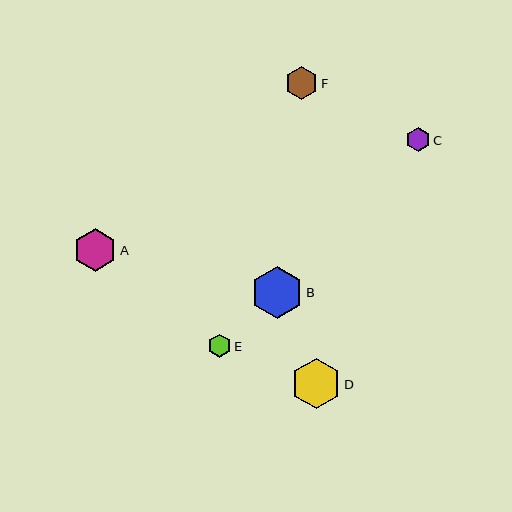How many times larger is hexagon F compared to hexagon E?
Hexagon F is approximately 1.4 times the size of hexagon E.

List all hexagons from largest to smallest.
From largest to smallest: B, D, A, F, C, E.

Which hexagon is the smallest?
Hexagon E is the smallest with a size of approximately 23 pixels.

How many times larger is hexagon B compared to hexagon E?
Hexagon B is approximately 2.2 times the size of hexagon E.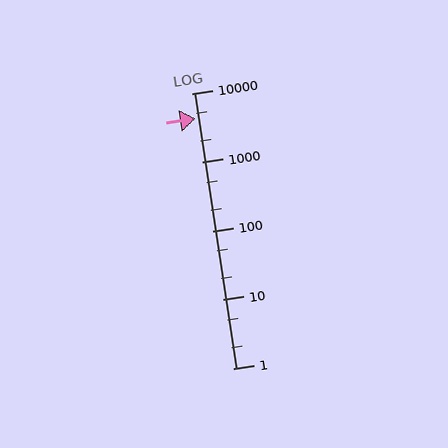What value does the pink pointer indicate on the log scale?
The pointer indicates approximately 4300.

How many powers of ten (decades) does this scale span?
The scale spans 4 decades, from 1 to 10000.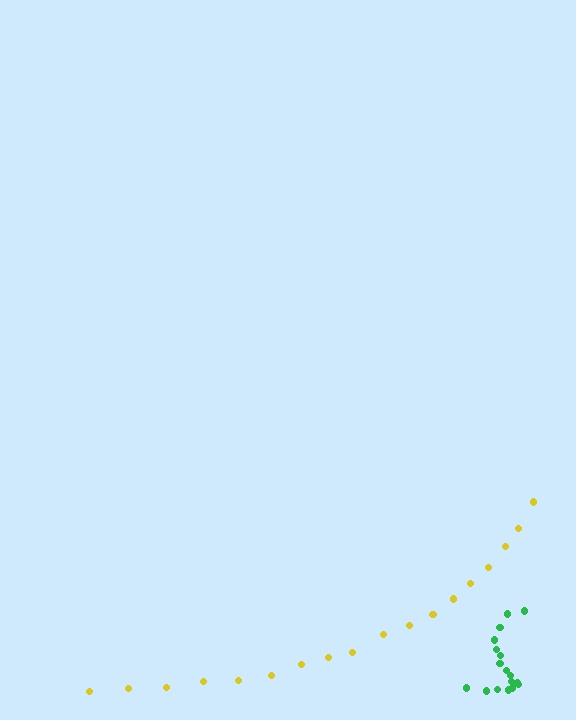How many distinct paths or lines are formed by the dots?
There are 2 distinct paths.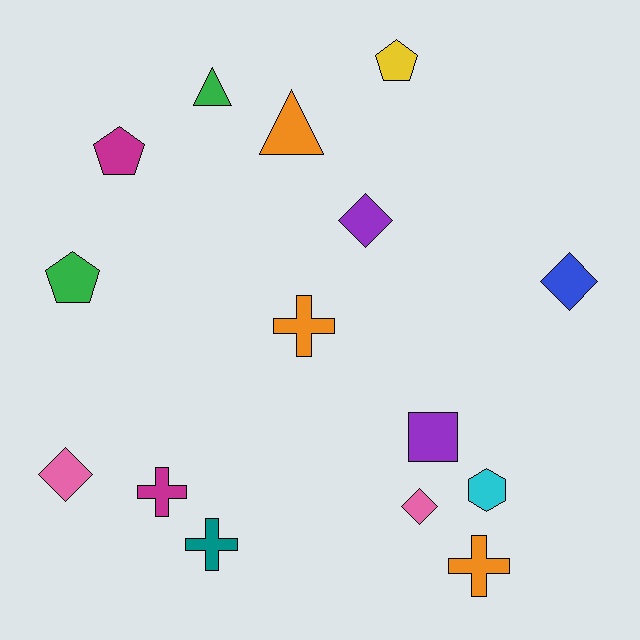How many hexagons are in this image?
There is 1 hexagon.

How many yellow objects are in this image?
There is 1 yellow object.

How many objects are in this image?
There are 15 objects.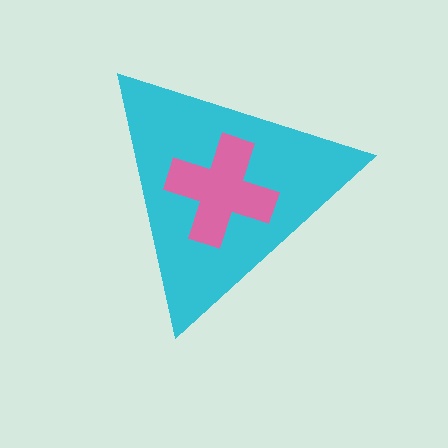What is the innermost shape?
The pink cross.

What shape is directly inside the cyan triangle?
The pink cross.